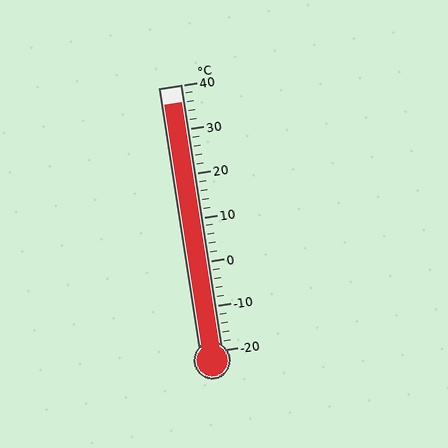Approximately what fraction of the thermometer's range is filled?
The thermometer is filled to approximately 95% of its range.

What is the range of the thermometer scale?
The thermometer scale ranges from -20°C to 40°C.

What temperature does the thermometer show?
The thermometer shows approximately 36°C.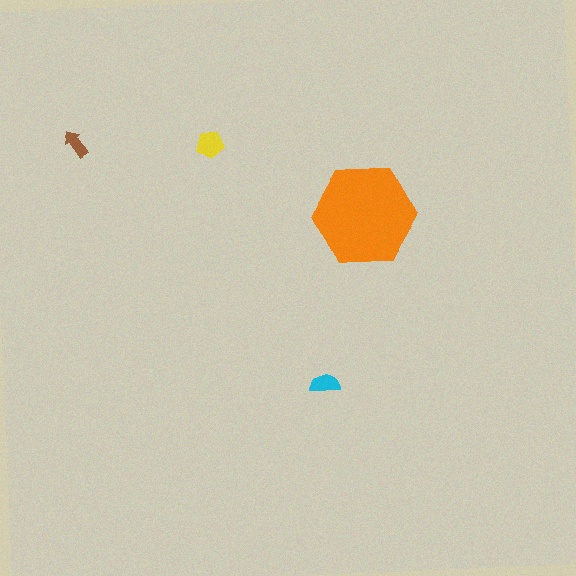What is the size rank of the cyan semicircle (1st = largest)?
3rd.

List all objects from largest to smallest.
The orange hexagon, the yellow pentagon, the cyan semicircle, the brown arrow.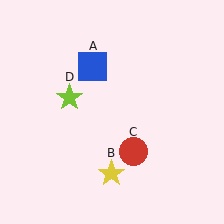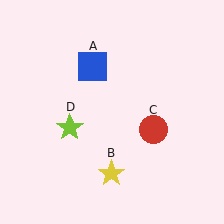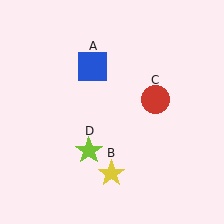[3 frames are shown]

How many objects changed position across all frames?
2 objects changed position: red circle (object C), lime star (object D).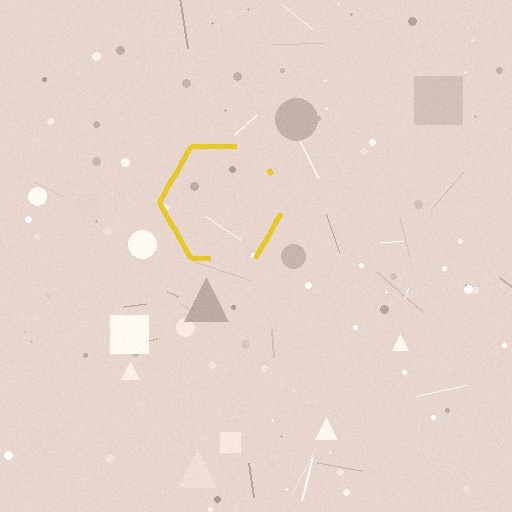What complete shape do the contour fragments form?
The contour fragments form a hexagon.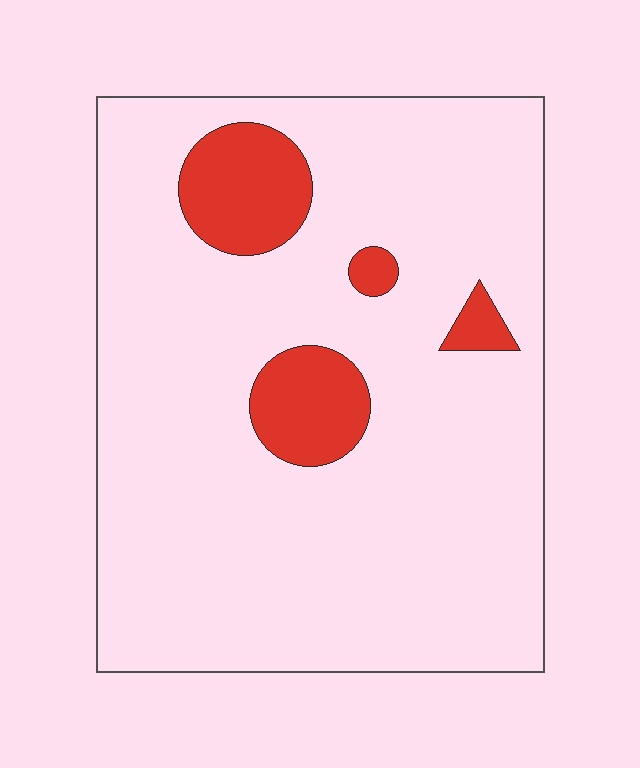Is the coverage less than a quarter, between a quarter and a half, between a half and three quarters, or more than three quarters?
Less than a quarter.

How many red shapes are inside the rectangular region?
4.